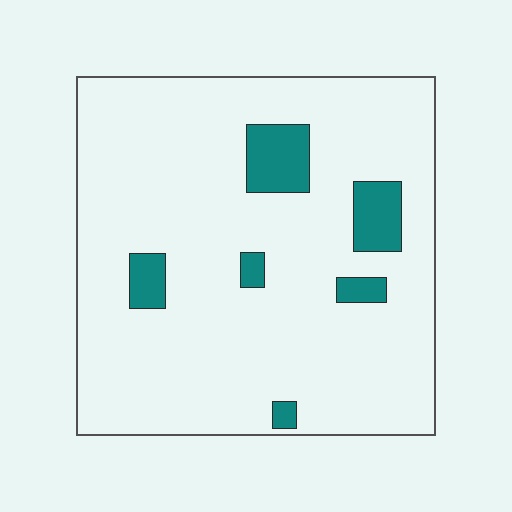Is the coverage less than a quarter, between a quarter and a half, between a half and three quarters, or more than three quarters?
Less than a quarter.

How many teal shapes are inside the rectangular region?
6.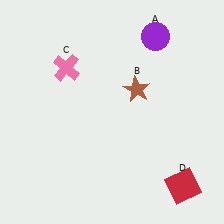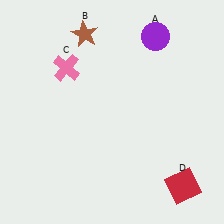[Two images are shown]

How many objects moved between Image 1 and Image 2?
1 object moved between the two images.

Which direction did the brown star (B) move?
The brown star (B) moved up.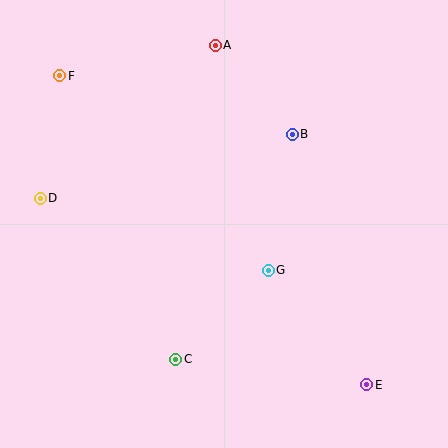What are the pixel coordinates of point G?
Point G is at (268, 270).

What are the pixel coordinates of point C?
Point C is at (176, 359).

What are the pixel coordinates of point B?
Point B is at (292, 134).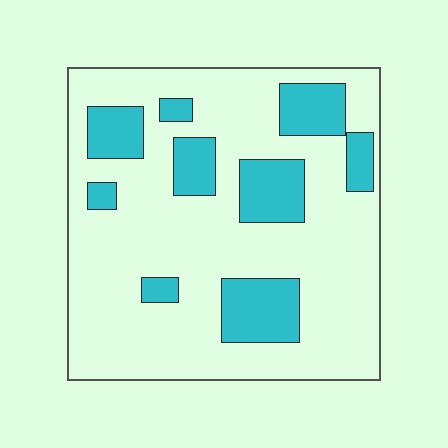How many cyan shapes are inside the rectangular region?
9.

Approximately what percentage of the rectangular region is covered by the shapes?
Approximately 25%.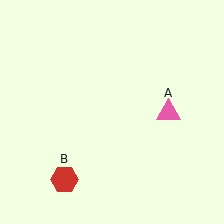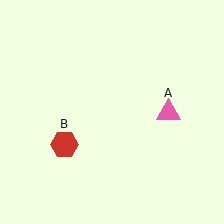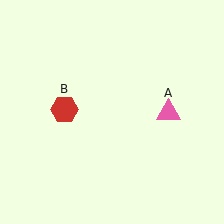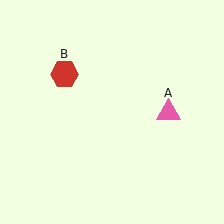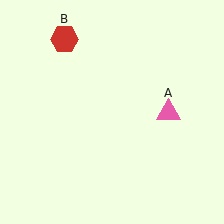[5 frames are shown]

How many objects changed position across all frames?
1 object changed position: red hexagon (object B).